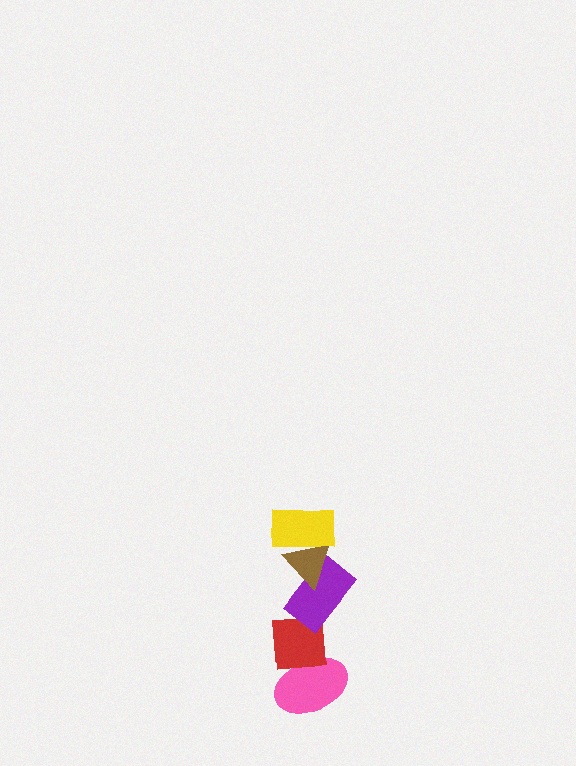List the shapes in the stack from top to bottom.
From top to bottom: the yellow rectangle, the brown triangle, the purple rectangle, the red square, the pink ellipse.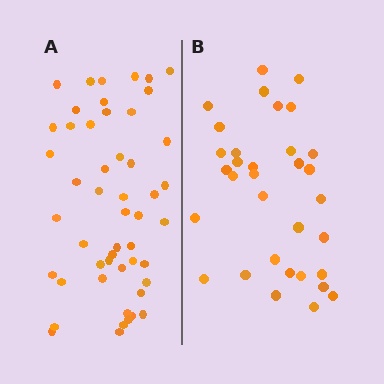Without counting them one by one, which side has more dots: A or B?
Region A (the left region) has more dots.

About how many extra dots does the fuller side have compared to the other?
Region A has approximately 15 more dots than region B.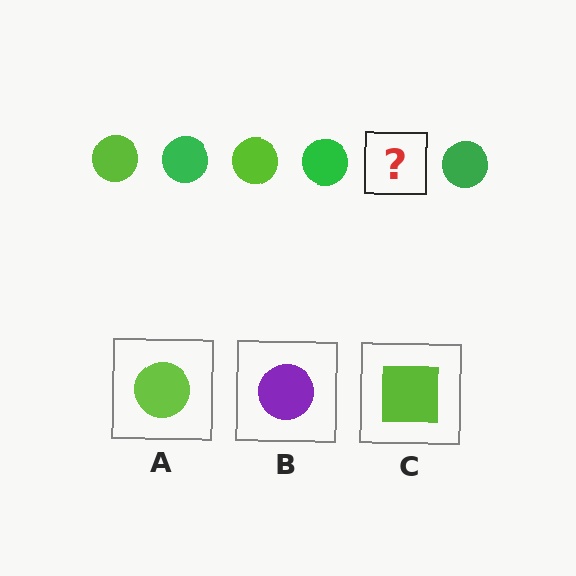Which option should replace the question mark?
Option A.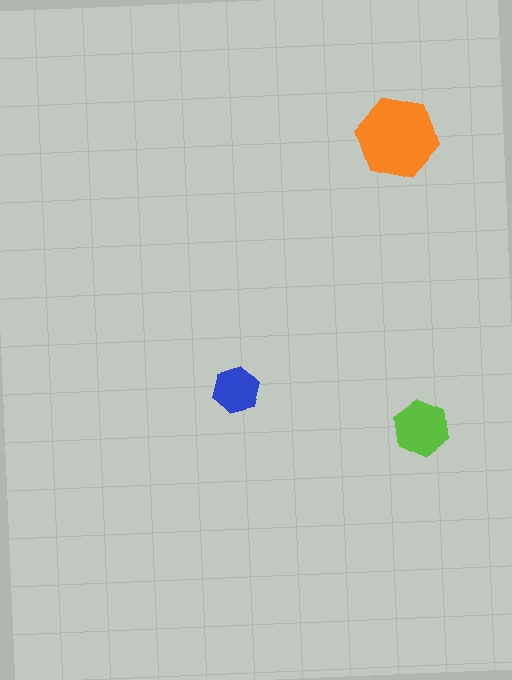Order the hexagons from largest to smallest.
the orange one, the lime one, the blue one.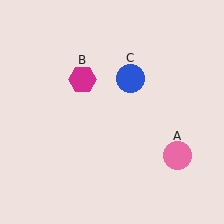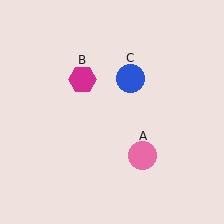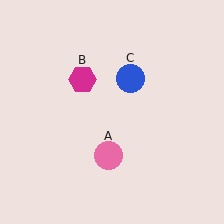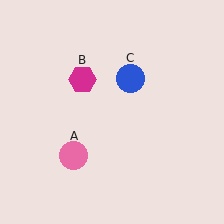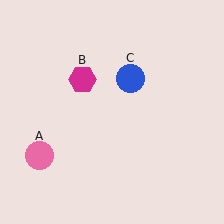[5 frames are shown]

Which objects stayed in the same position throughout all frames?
Magenta hexagon (object B) and blue circle (object C) remained stationary.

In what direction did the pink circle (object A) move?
The pink circle (object A) moved left.